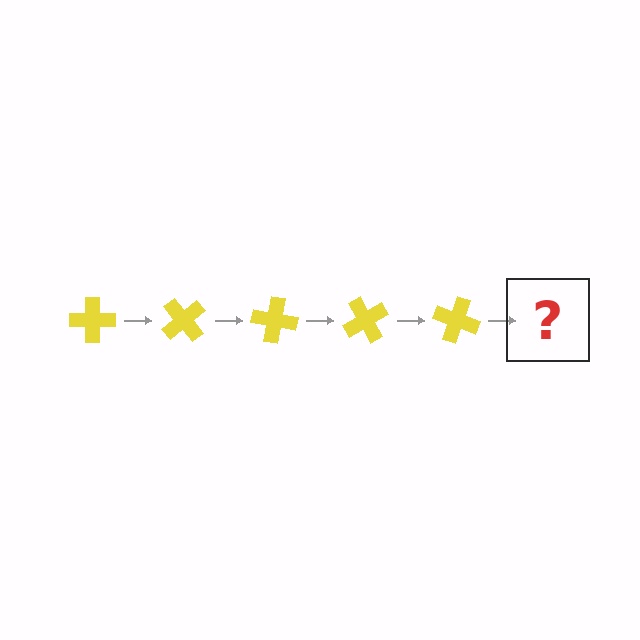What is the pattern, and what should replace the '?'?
The pattern is that the cross rotates 50 degrees each step. The '?' should be a yellow cross rotated 250 degrees.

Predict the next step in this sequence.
The next step is a yellow cross rotated 250 degrees.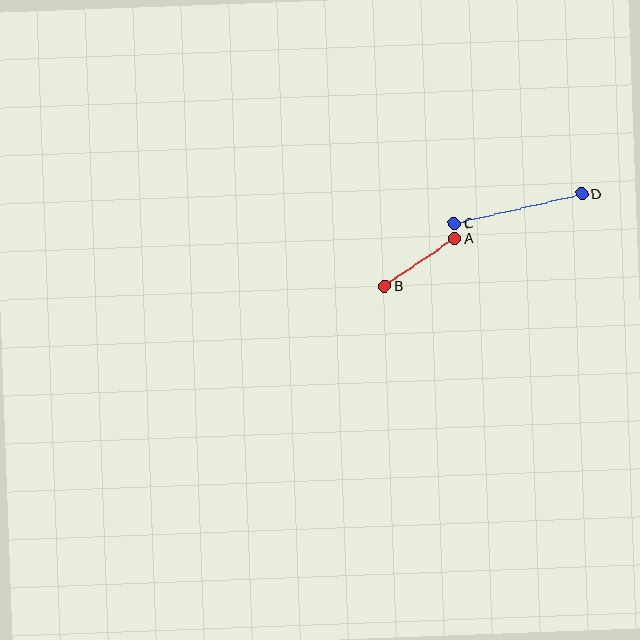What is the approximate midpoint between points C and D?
The midpoint is at approximately (518, 209) pixels.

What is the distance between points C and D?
The distance is approximately 131 pixels.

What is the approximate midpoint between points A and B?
The midpoint is at approximately (420, 262) pixels.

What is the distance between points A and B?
The distance is approximately 85 pixels.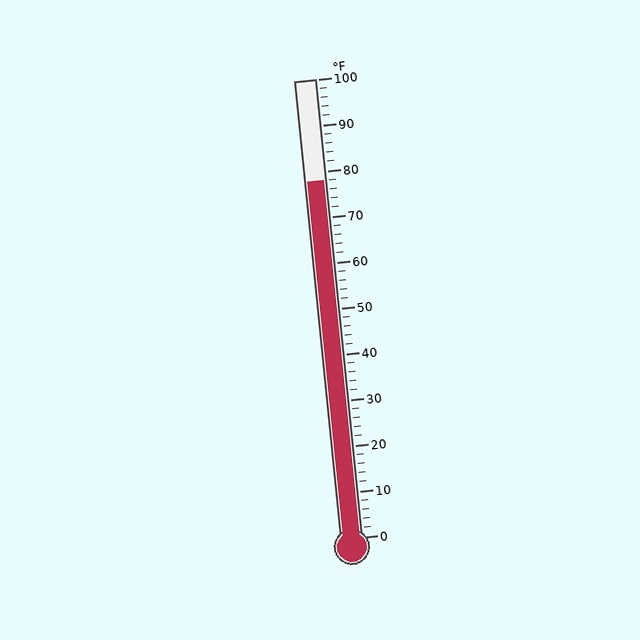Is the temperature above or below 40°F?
The temperature is above 40°F.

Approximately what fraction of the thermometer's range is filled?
The thermometer is filled to approximately 80% of its range.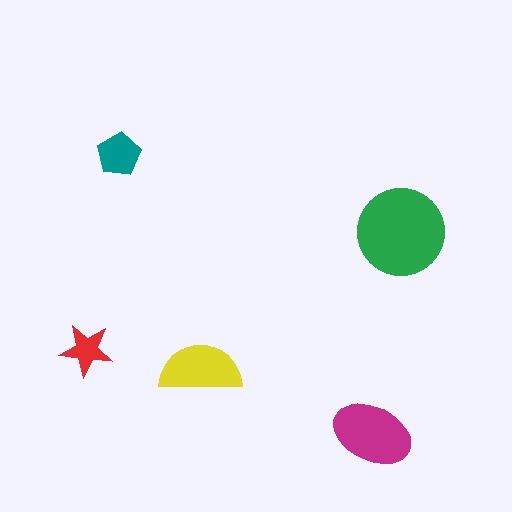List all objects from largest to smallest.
The green circle, the magenta ellipse, the yellow semicircle, the teal pentagon, the red star.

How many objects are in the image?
There are 5 objects in the image.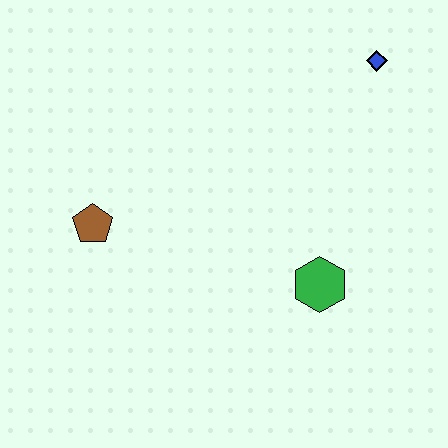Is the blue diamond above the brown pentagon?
Yes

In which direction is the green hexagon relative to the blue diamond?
The green hexagon is below the blue diamond.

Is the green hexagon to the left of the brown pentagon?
No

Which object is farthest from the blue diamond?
The brown pentagon is farthest from the blue diamond.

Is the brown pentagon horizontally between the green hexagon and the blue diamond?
No